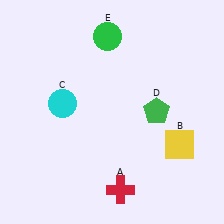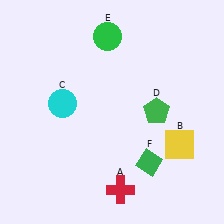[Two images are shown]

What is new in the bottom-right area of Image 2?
A green diamond (F) was added in the bottom-right area of Image 2.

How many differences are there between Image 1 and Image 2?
There is 1 difference between the two images.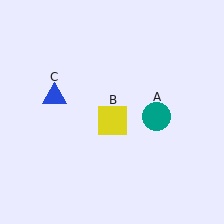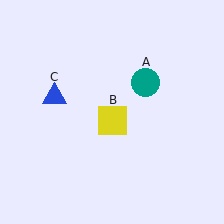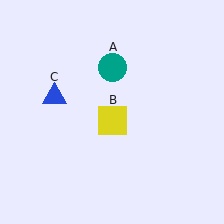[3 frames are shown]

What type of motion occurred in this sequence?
The teal circle (object A) rotated counterclockwise around the center of the scene.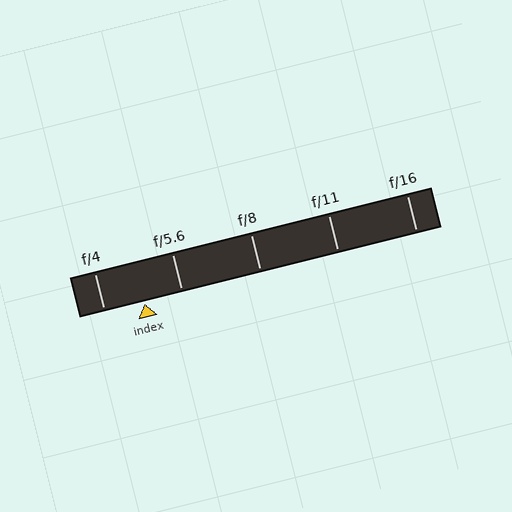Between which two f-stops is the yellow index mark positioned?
The index mark is between f/4 and f/5.6.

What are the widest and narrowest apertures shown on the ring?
The widest aperture shown is f/4 and the narrowest is f/16.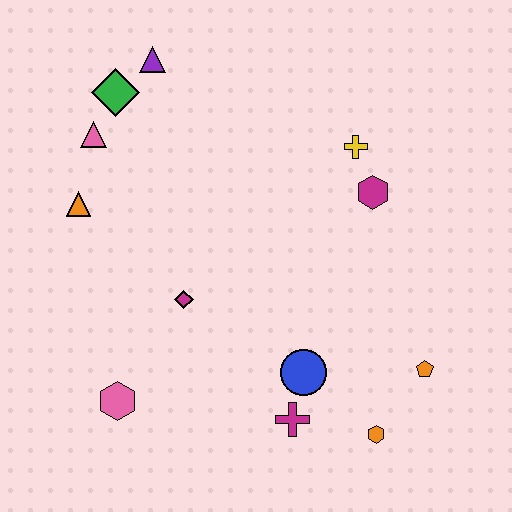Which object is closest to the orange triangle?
The pink triangle is closest to the orange triangle.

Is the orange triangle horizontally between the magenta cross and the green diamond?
No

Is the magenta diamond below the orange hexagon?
No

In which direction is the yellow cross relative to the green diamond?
The yellow cross is to the right of the green diamond.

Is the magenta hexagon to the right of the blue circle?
Yes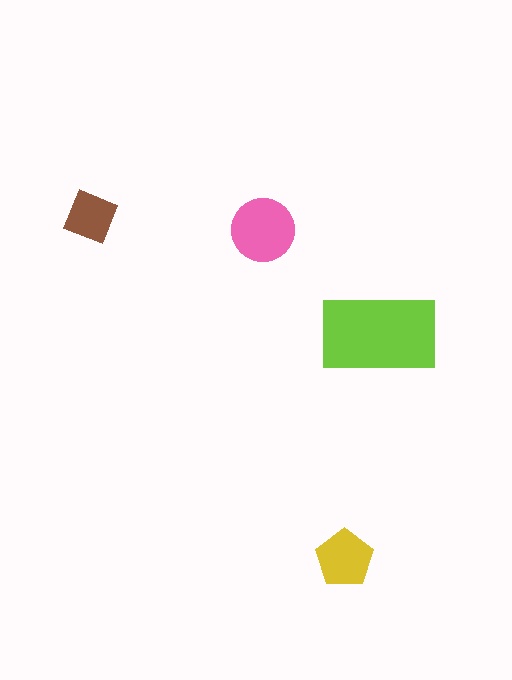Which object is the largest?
The lime rectangle.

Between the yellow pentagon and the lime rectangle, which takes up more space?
The lime rectangle.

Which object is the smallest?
The brown diamond.